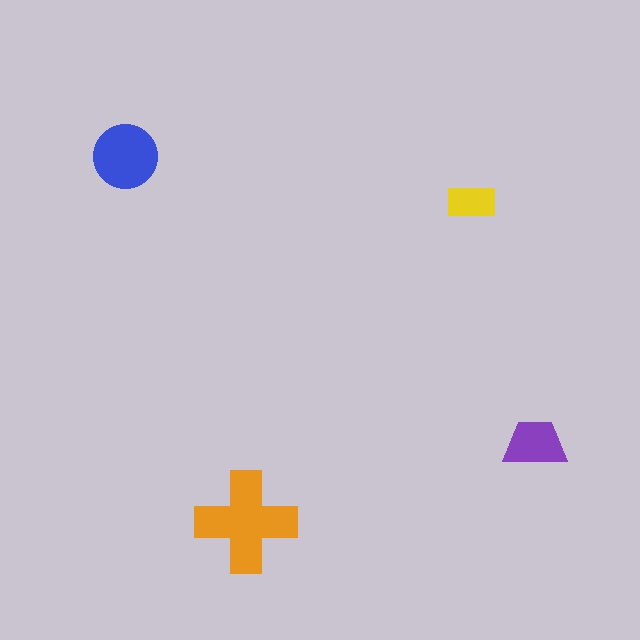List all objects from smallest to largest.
The yellow rectangle, the purple trapezoid, the blue circle, the orange cross.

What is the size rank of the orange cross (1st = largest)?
1st.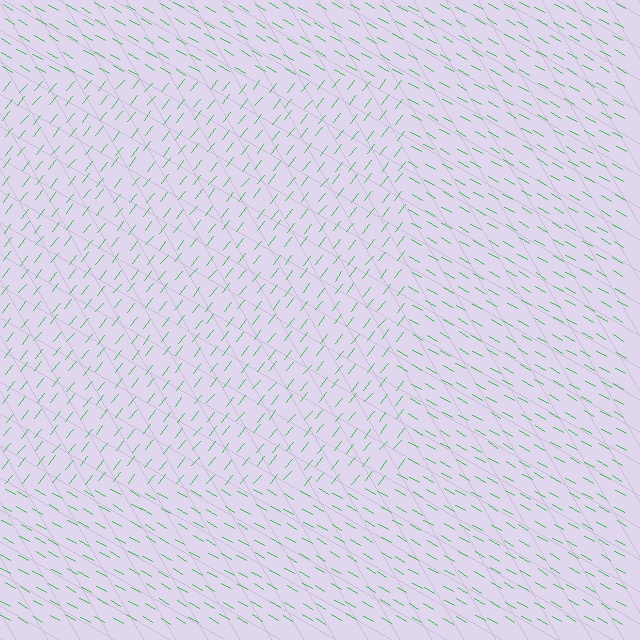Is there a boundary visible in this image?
Yes, there is a texture boundary formed by a change in line orientation.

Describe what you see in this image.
The image is filled with small green line segments. A rectangle region in the image has lines oriented differently from the surrounding lines, creating a visible texture boundary.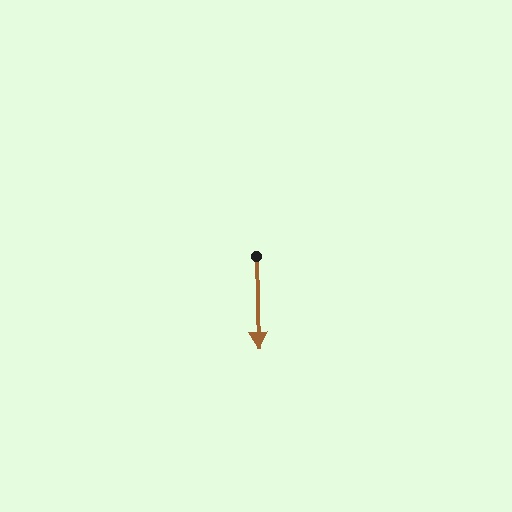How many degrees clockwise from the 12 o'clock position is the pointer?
Approximately 178 degrees.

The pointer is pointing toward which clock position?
Roughly 6 o'clock.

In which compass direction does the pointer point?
South.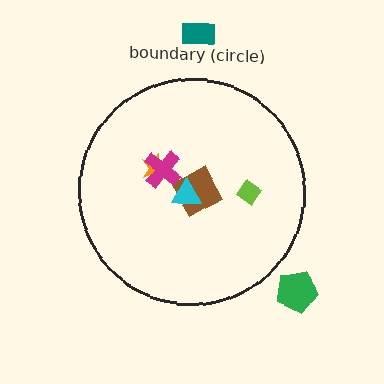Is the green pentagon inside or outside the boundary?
Outside.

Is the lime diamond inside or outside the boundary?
Inside.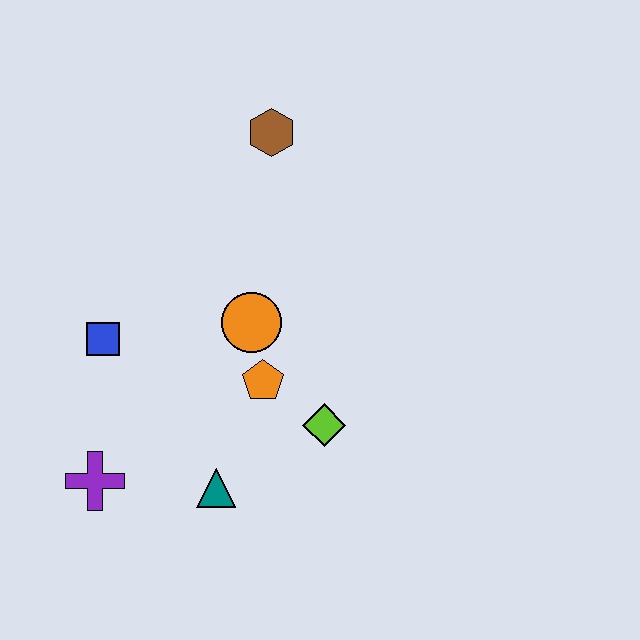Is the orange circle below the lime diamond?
No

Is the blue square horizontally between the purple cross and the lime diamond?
Yes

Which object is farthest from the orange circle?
The purple cross is farthest from the orange circle.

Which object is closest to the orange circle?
The orange pentagon is closest to the orange circle.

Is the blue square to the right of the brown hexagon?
No